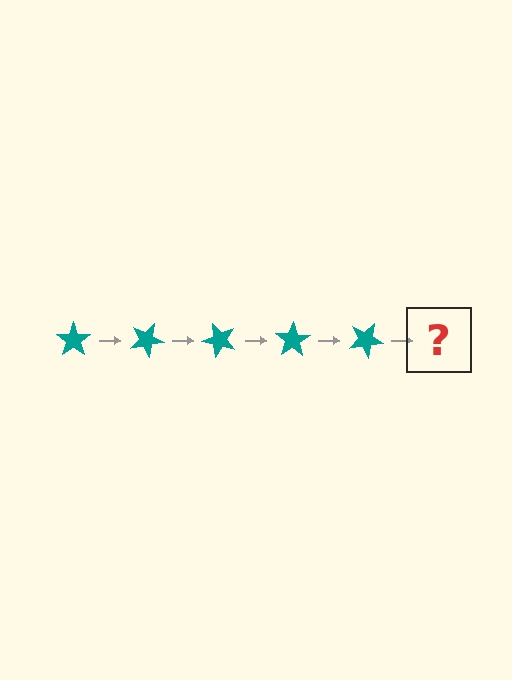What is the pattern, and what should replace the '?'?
The pattern is that the star rotates 25 degrees each step. The '?' should be a teal star rotated 125 degrees.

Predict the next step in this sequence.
The next step is a teal star rotated 125 degrees.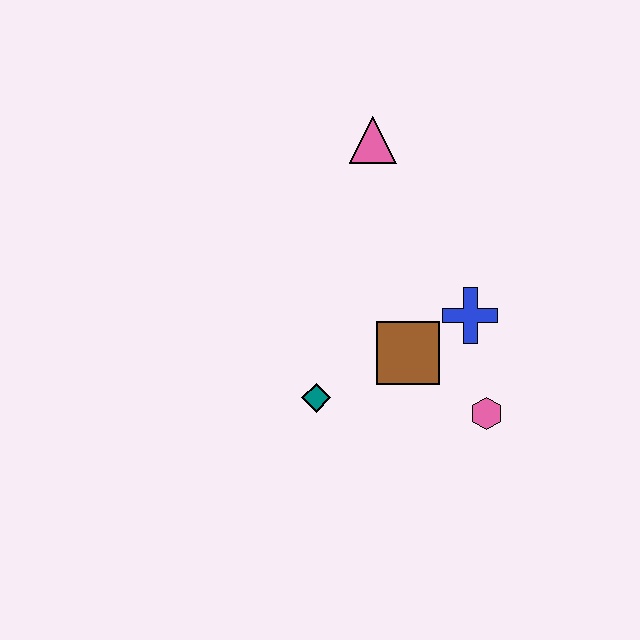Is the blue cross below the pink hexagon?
No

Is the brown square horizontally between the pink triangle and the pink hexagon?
Yes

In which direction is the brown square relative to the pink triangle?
The brown square is below the pink triangle.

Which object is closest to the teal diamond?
The brown square is closest to the teal diamond.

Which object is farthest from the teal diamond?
The pink triangle is farthest from the teal diamond.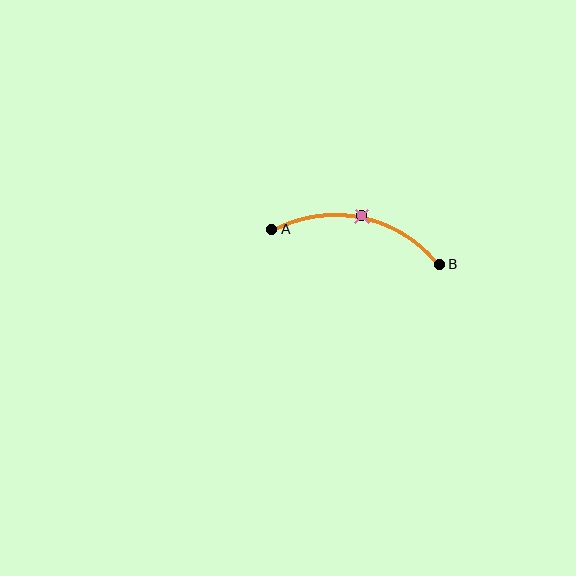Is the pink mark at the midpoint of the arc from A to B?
Yes. The pink mark lies on the arc at equal arc-length from both A and B — it is the arc midpoint.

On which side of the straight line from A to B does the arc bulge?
The arc bulges above the straight line connecting A and B.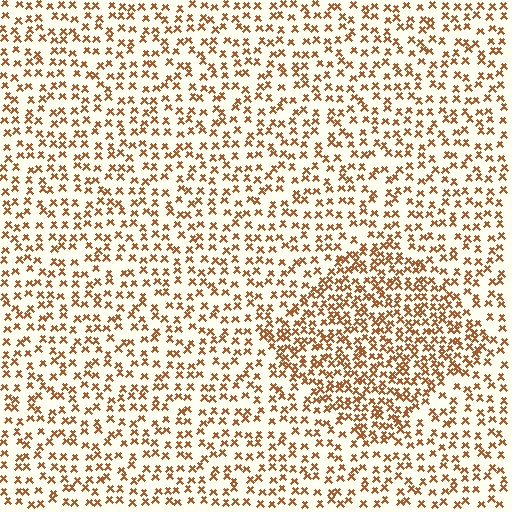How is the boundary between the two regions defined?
The boundary is defined by a change in element density (approximately 1.8x ratio). All elements are the same color, size, and shape.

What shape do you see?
I see a diamond.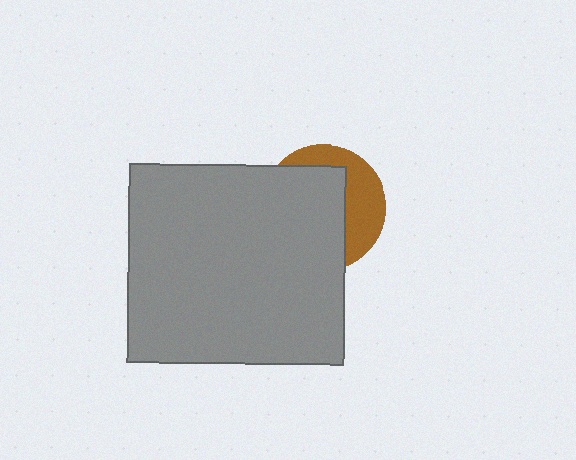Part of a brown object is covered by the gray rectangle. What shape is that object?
It is a circle.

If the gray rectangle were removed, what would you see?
You would see the complete brown circle.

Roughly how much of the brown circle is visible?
A small part of it is visible (roughly 37%).